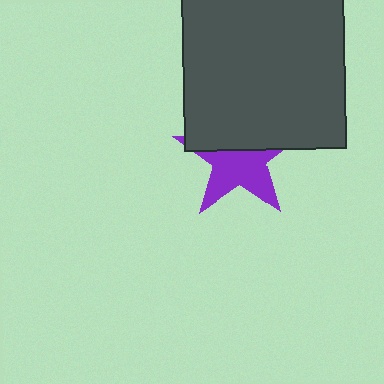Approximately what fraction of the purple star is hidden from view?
Roughly 44% of the purple star is hidden behind the dark gray square.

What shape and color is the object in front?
The object in front is a dark gray square.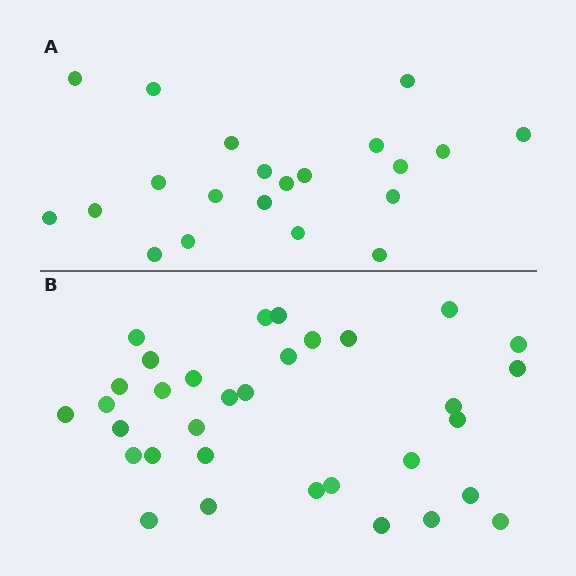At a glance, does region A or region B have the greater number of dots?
Region B (the bottom region) has more dots.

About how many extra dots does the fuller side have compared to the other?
Region B has roughly 12 or so more dots than region A.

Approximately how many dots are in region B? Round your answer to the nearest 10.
About 30 dots. (The exact count is 33, which rounds to 30.)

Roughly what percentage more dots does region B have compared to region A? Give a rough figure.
About 55% more.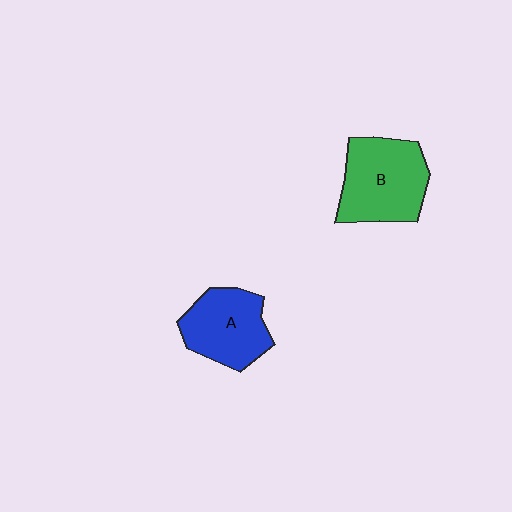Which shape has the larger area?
Shape B (green).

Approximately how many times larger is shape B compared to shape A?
Approximately 1.2 times.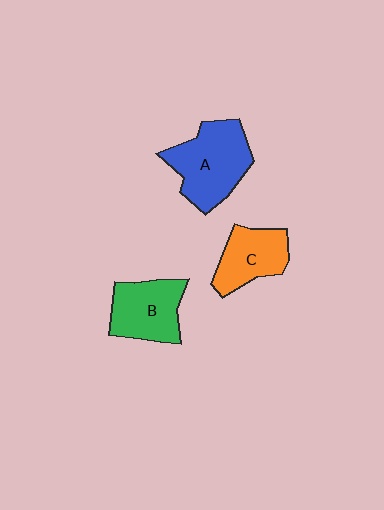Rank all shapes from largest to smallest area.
From largest to smallest: A (blue), B (green), C (orange).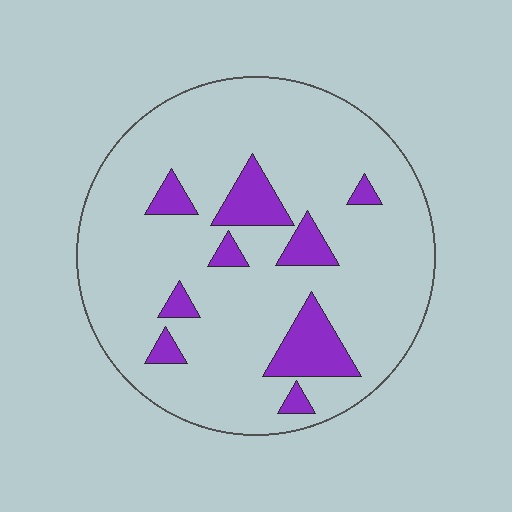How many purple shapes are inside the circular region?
9.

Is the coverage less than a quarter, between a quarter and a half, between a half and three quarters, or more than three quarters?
Less than a quarter.